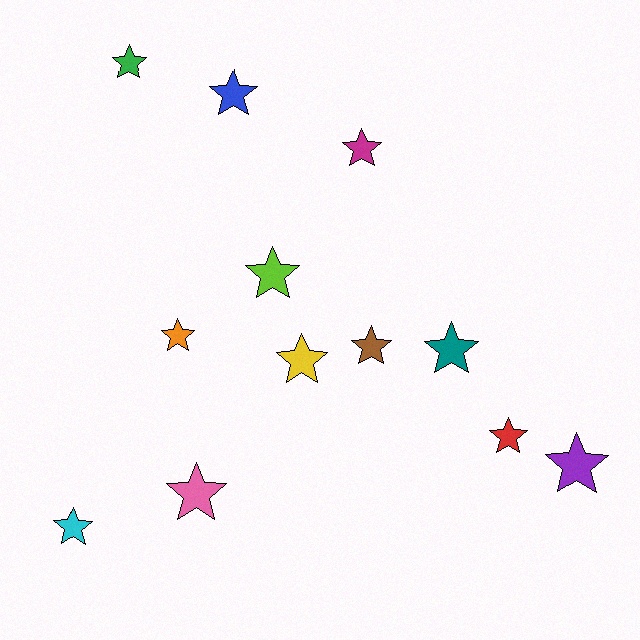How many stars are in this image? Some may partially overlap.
There are 12 stars.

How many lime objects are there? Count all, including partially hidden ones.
There is 1 lime object.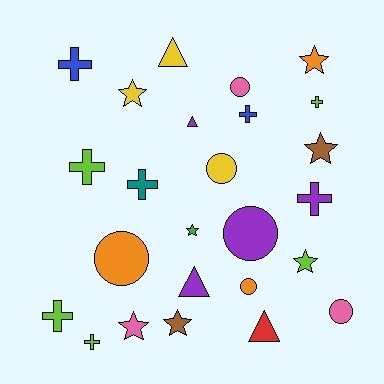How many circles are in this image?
There are 6 circles.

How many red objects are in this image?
There is 1 red object.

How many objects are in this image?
There are 25 objects.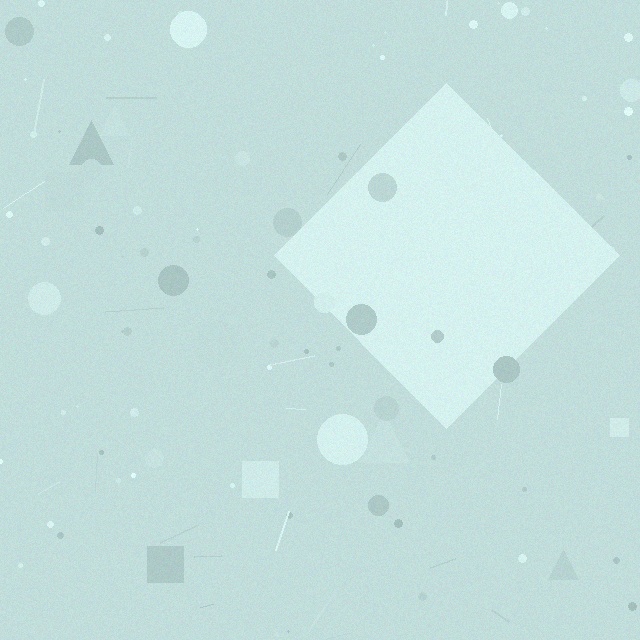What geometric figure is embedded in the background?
A diamond is embedded in the background.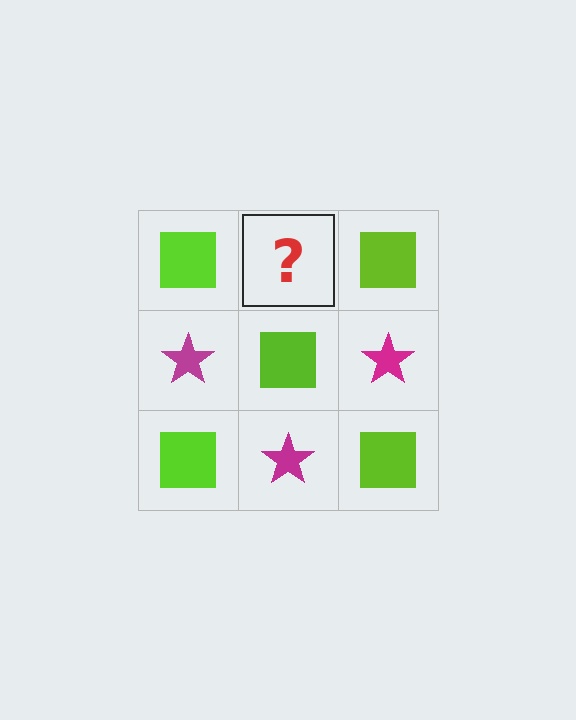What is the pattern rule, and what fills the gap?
The rule is that it alternates lime square and magenta star in a checkerboard pattern. The gap should be filled with a magenta star.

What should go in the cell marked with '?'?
The missing cell should contain a magenta star.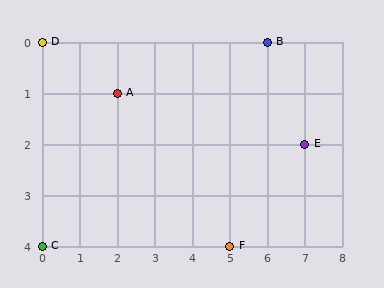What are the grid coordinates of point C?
Point C is at grid coordinates (0, 4).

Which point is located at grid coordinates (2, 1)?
Point A is at (2, 1).